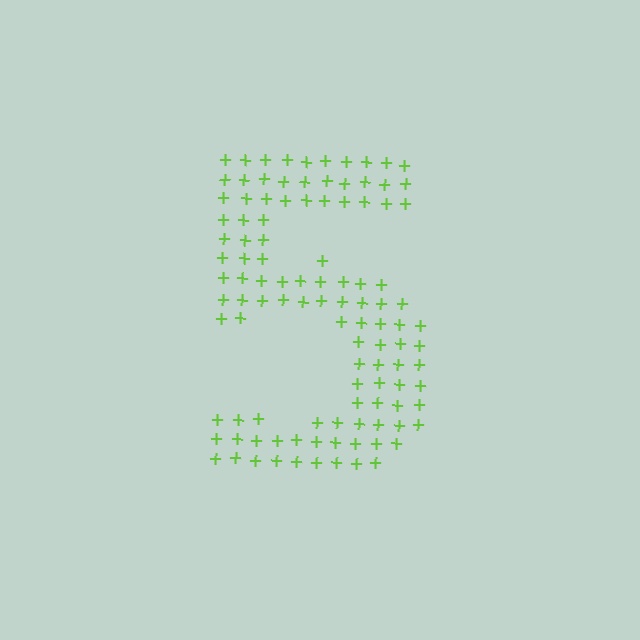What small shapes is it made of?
It is made of small plus signs.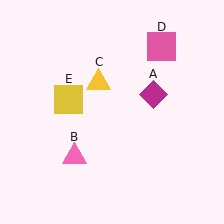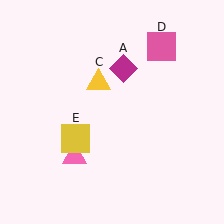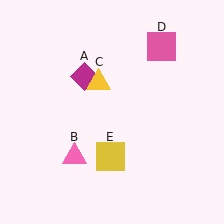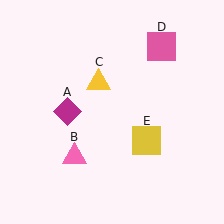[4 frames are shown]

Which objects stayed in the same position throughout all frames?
Pink triangle (object B) and yellow triangle (object C) and pink square (object D) remained stationary.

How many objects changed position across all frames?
2 objects changed position: magenta diamond (object A), yellow square (object E).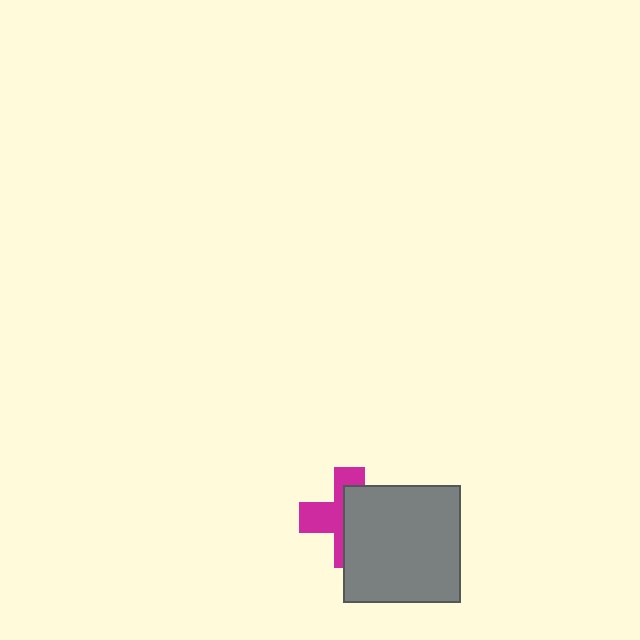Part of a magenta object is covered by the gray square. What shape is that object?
It is a cross.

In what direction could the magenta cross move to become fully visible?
The magenta cross could move left. That would shift it out from behind the gray square entirely.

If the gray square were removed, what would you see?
You would see the complete magenta cross.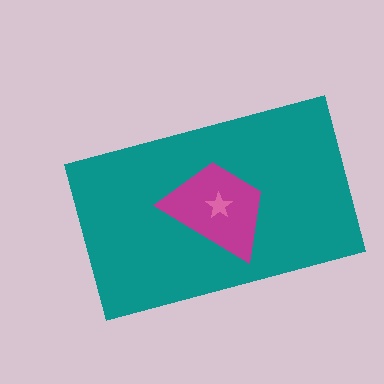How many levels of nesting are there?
3.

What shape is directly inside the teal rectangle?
The magenta trapezoid.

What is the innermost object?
The pink star.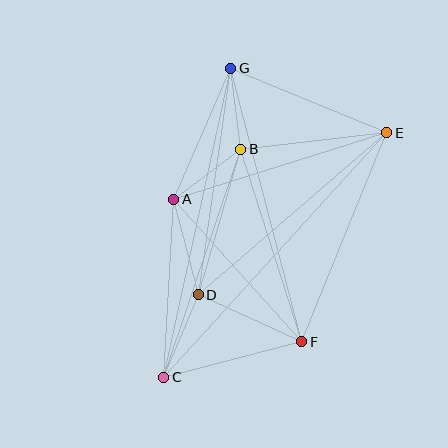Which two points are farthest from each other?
Points C and E are farthest from each other.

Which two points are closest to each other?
Points B and G are closest to each other.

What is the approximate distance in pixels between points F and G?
The distance between F and G is approximately 282 pixels.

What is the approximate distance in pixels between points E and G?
The distance between E and G is approximately 169 pixels.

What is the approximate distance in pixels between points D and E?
The distance between D and E is approximately 249 pixels.